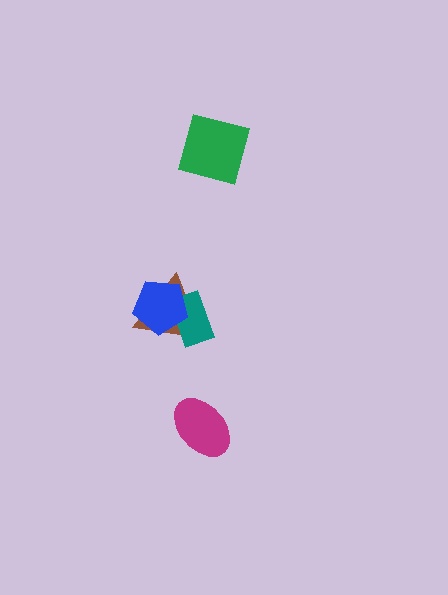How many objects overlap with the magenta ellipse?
0 objects overlap with the magenta ellipse.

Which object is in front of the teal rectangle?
The blue pentagon is in front of the teal rectangle.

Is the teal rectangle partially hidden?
Yes, it is partially covered by another shape.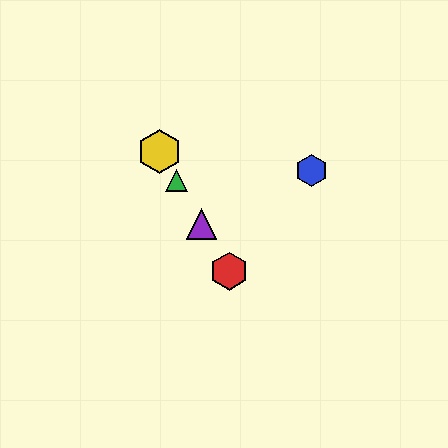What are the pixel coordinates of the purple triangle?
The purple triangle is at (202, 224).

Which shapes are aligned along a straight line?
The red hexagon, the green triangle, the yellow hexagon, the purple triangle are aligned along a straight line.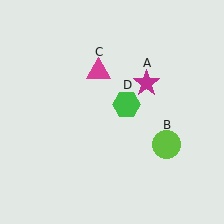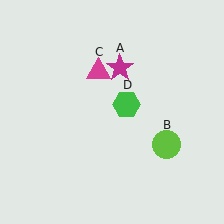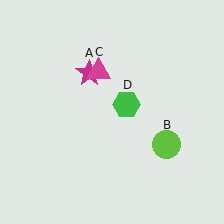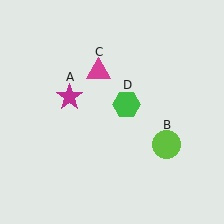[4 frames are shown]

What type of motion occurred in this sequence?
The magenta star (object A) rotated counterclockwise around the center of the scene.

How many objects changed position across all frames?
1 object changed position: magenta star (object A).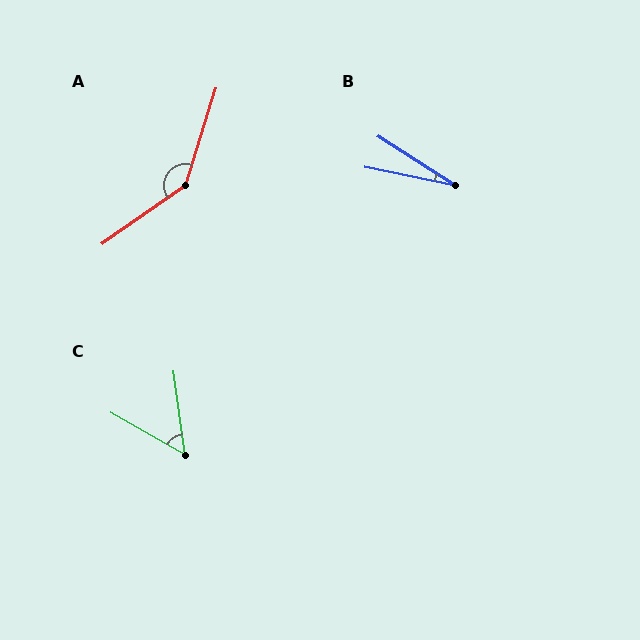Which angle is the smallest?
B, at approximately 21 degrees.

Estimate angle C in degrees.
Approximately 53 degrees.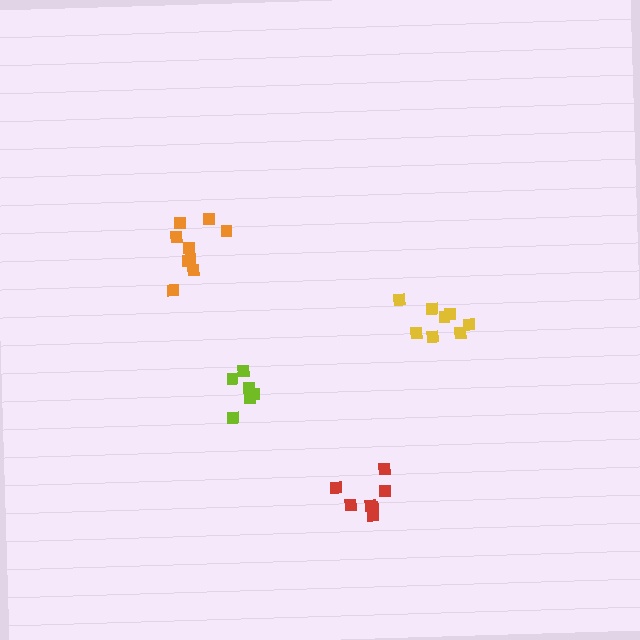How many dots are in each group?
Group 1: 9 dots, Group 2: 7 dots, Group 3: 6 dots, Group 4: 8 dots (30 total).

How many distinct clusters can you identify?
There are 4 distinct clusters.